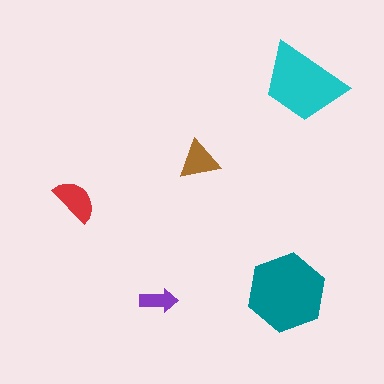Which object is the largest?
The teal hexagon.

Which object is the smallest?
The purple arrow.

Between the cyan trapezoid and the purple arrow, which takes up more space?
The cyan trapezoid.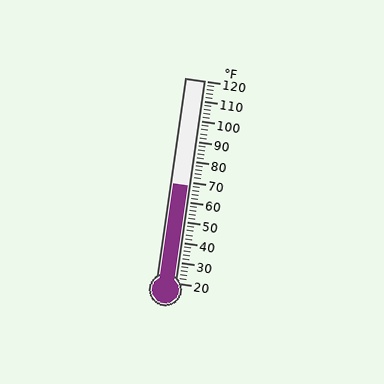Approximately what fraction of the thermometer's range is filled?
The thermometer is filled to approximately 50% of its range.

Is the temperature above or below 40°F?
The temperature is above 40°F.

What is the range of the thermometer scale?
The thermometer scale ranges from 20°F to 120°F.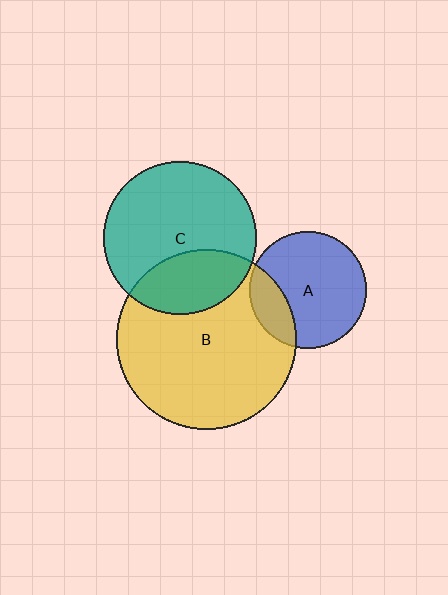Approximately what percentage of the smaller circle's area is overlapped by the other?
Approximately 20%.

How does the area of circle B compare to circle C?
Approximately 1.4 times.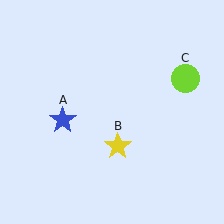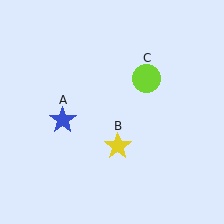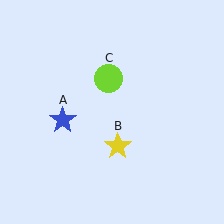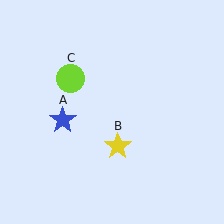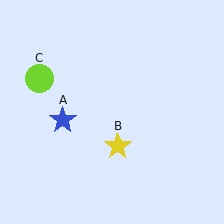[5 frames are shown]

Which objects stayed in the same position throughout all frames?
Blue star (object A) and yellow star (object B) remained stationary.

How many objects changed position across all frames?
1 object changed position: lime circle (object C).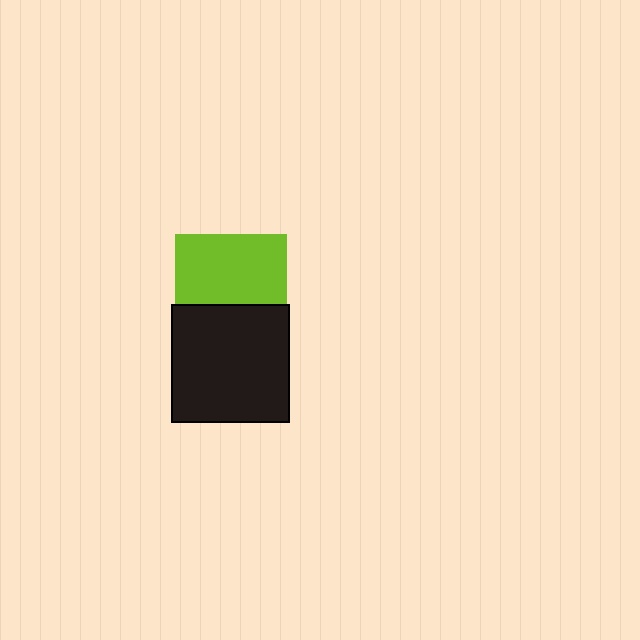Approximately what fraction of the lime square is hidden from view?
Roughly 38% of the lime square is hidden behind the black square.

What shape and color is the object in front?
The object in front is a black square.